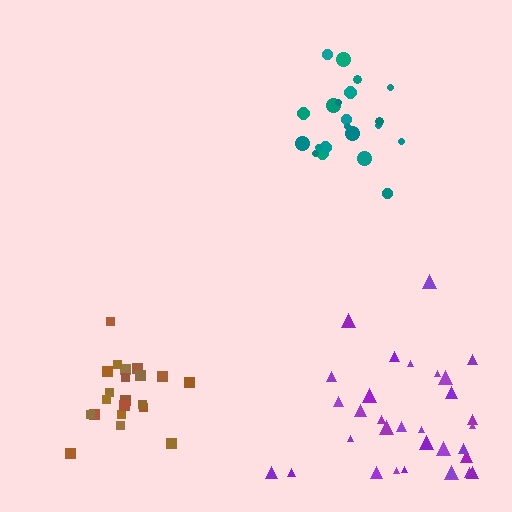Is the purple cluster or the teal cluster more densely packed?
Teal.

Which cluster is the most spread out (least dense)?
Purple.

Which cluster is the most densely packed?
Brown.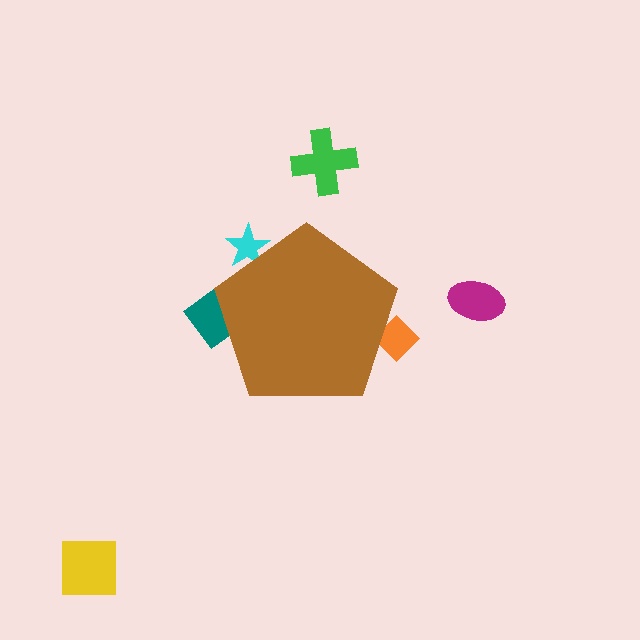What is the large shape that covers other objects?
A brown pentagon.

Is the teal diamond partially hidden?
Yes, the teal diamond is partially hidden behind the brown pentagon.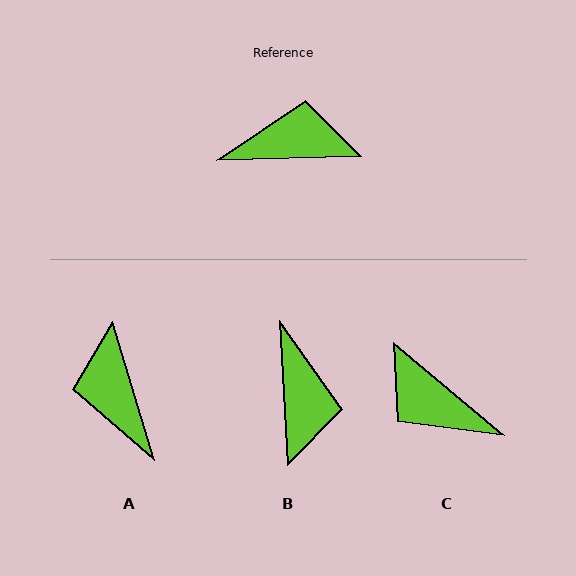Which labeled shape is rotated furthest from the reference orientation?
C, about 139 degrees away.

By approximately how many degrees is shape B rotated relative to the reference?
Approximately 88 degrees clockwise.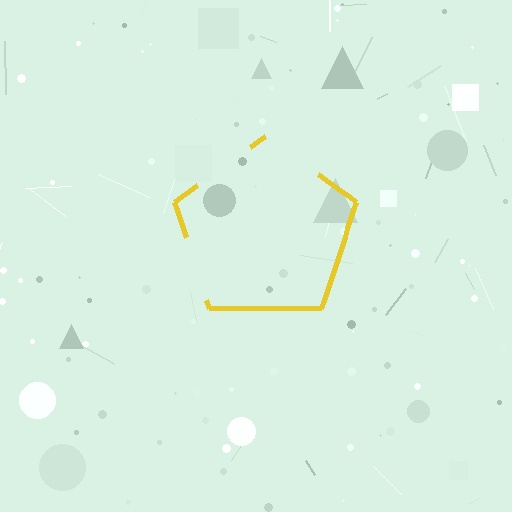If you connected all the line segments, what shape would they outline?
They would outline a pentagon.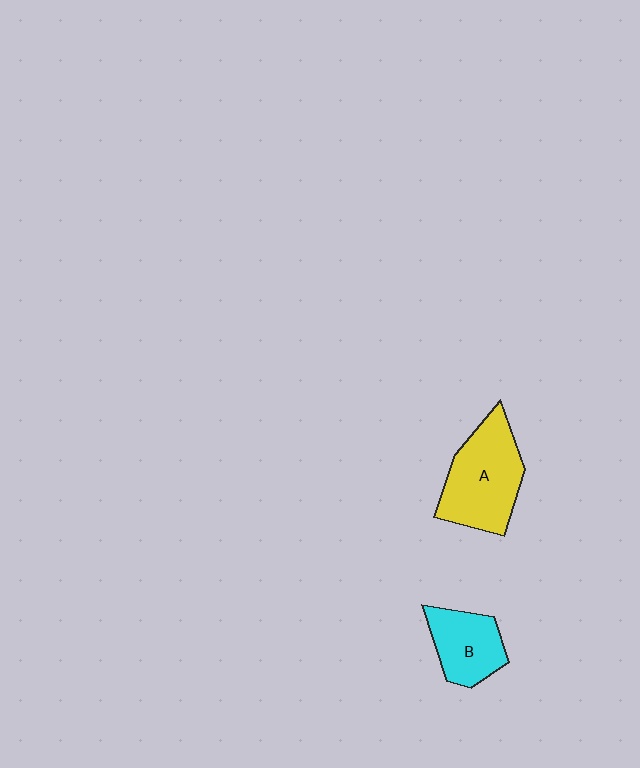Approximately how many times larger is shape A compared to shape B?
Approximately 1.5 times.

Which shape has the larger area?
Shape A (yellow).